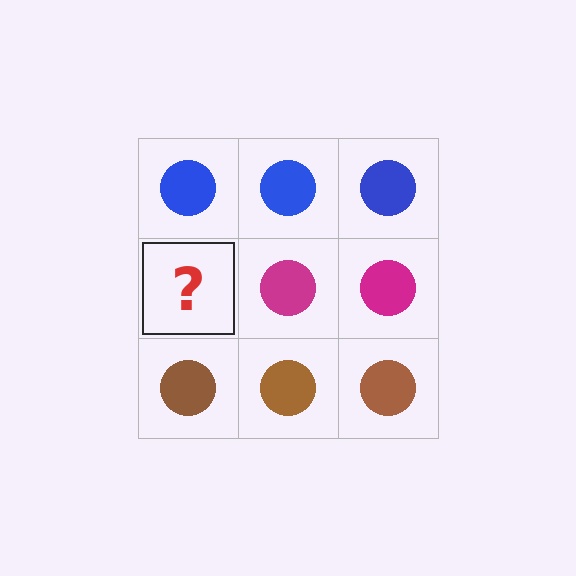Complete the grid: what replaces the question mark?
The question mark should be replaced with a magenta circle.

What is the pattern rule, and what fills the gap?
The rule is that each row has a consistent color. The gap should be filled with a magenta circle.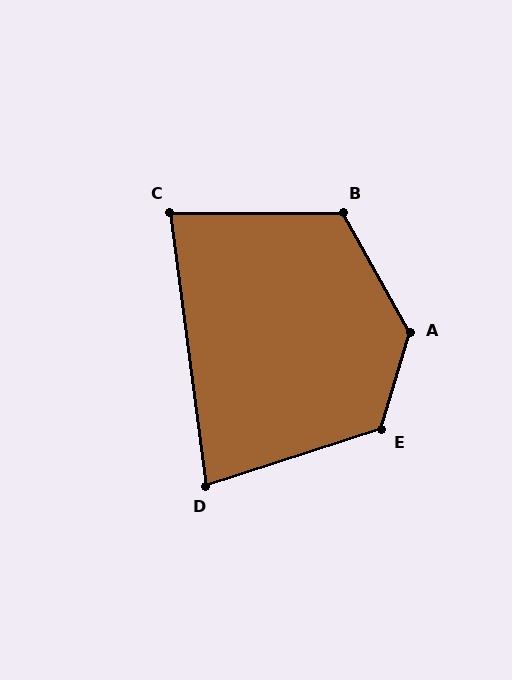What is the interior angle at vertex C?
Approximately 82 degrees (acute).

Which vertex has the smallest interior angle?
D, at approximately 80 degrees.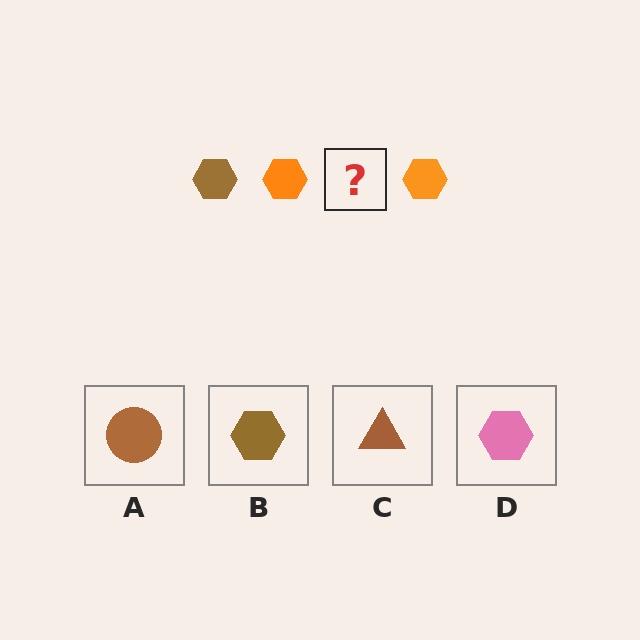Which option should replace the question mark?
Option B.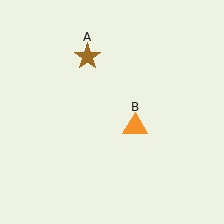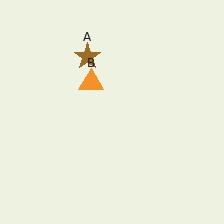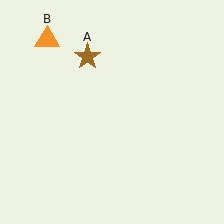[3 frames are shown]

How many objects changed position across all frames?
1 object changed position: orange triangle (object B).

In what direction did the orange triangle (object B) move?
The orange triangle (object B) moved up and to the left.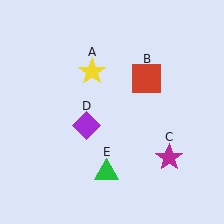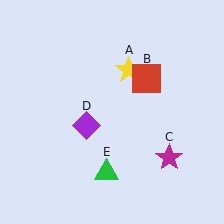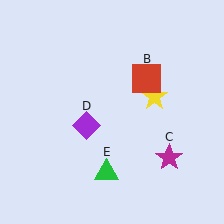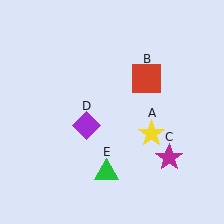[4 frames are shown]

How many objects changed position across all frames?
1 object changed position: yellow star (object A).